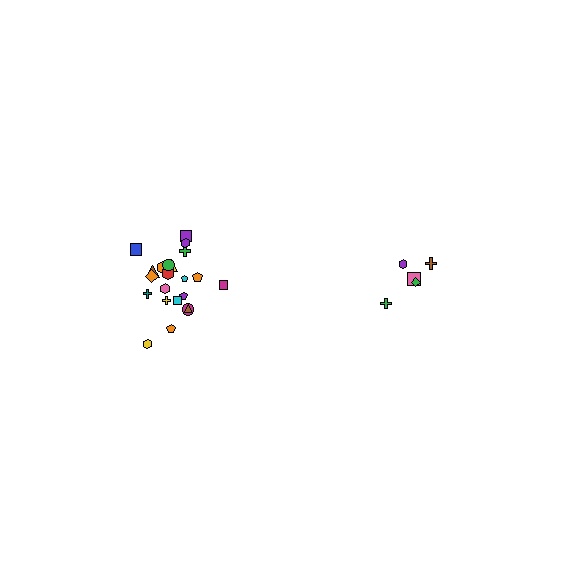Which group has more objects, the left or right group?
The left group.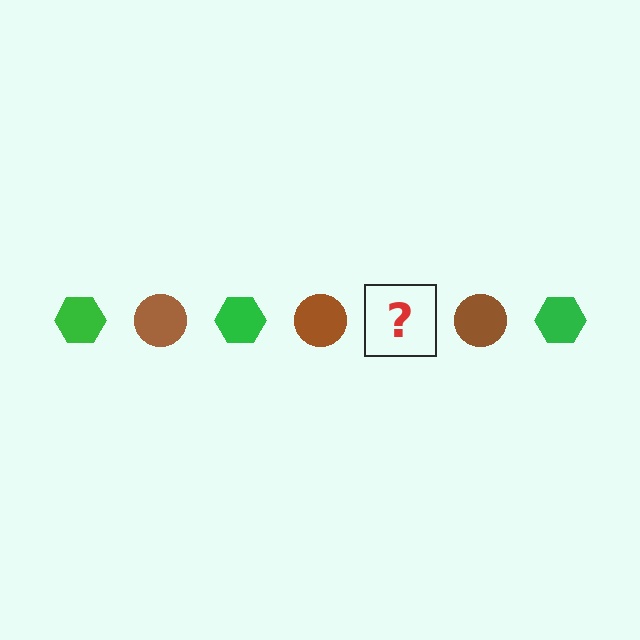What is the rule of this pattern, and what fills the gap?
The rule is that the pattern alternates between green hexagon and brown circle. The gap should be filled with a green hexagon.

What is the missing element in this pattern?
The missing element is a green hexagon.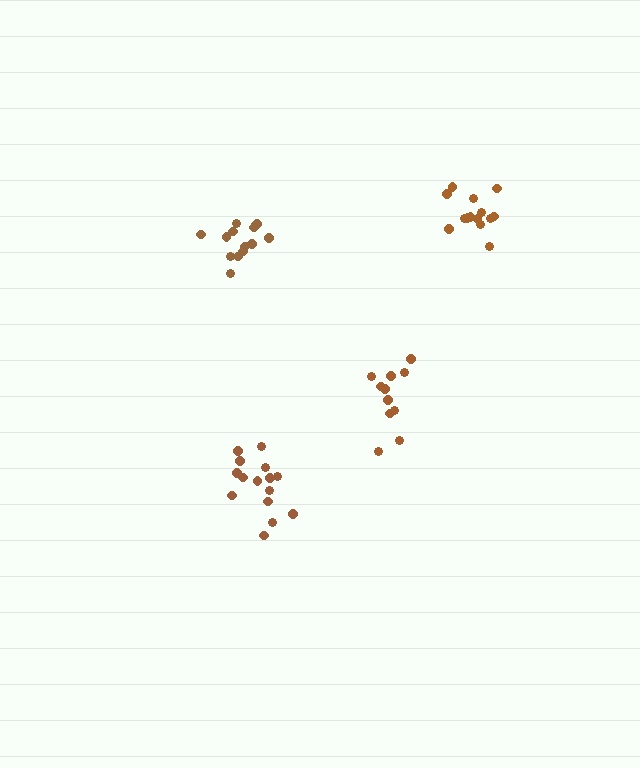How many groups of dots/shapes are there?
There are 4 groups.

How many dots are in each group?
Group 1: 11 dots, Group 2: 15 dots, Group 3: 14 dots, Group 4: 14 dots (54 total).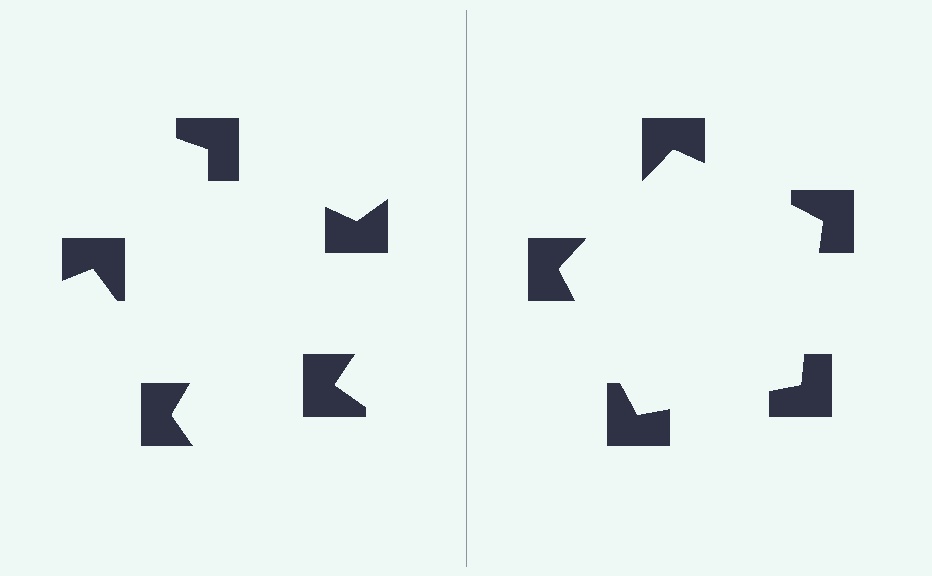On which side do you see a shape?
An illusory pentagon appears on the right side. On the left side the wedge cuts are rotated, so no coherent shape forms.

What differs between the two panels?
The notched squares are positioned identically on both sides; only the wedge orientations differ. On the right they align to a pentagon; on the left they are misaligned.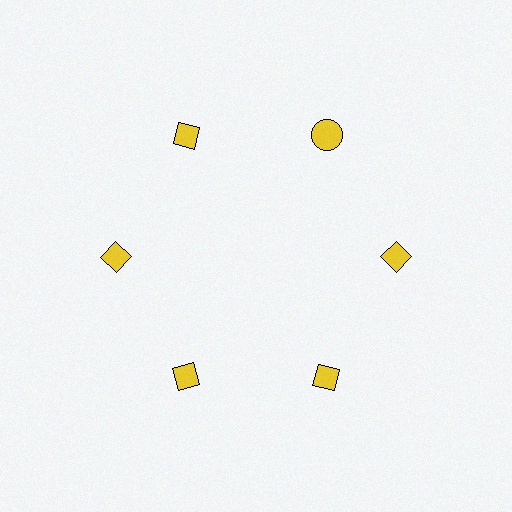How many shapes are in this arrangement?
There are 6 shapes arranged in a ring pattern.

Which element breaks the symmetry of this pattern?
The yellow circle at roughly the 1 o'clock position breaks the symmetry. All other shapes are yellow diamonds.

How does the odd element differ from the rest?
It has a different shape: circle instead of diamond.